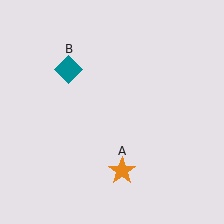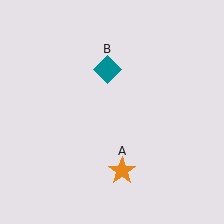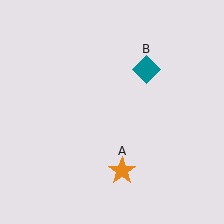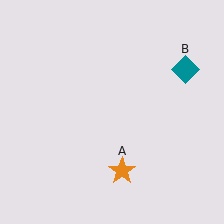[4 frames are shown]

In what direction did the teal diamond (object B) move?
The teal diamond (object B) moved right.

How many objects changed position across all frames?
1 object changed position: teal diamond (object B).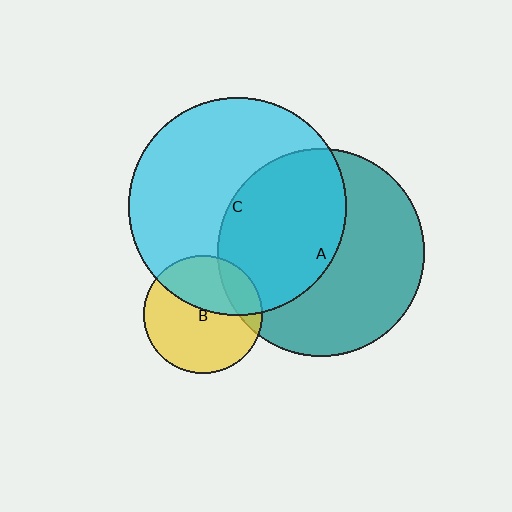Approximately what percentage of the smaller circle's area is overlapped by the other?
Approximately 15%.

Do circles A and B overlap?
Yes.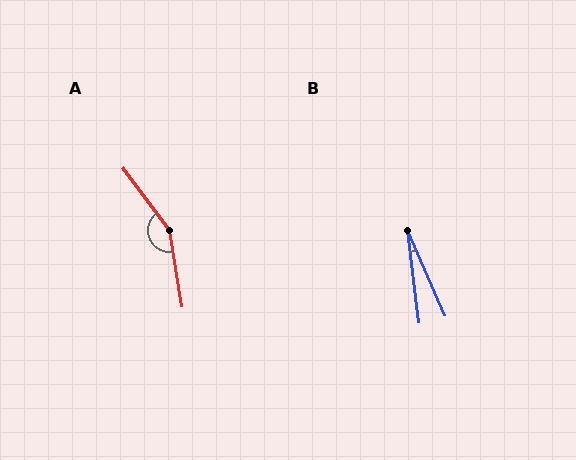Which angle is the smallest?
B, at approximately 17 degrees.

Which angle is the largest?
A, at approximately 153 degrees.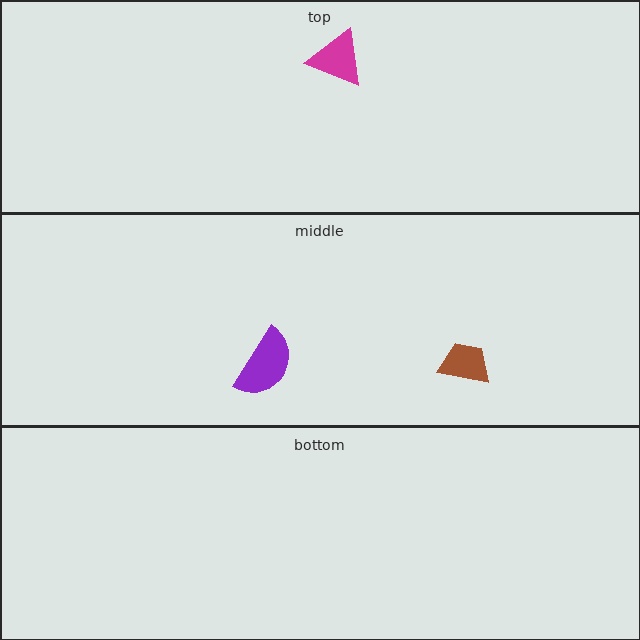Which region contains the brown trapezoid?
The middle region.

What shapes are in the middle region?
The brown trapezoid, the purple semicircle.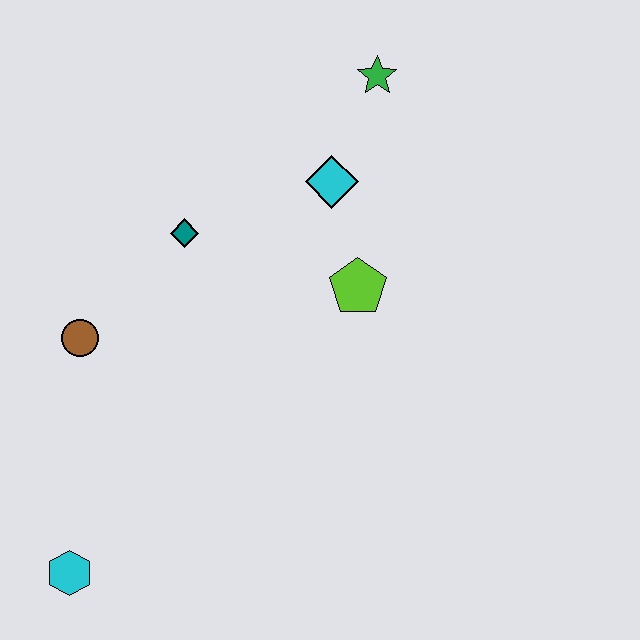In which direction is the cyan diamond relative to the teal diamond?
The cyan diamond is to the right of the teal diamond.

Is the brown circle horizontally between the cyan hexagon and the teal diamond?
Yes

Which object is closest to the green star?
The cyan diamond is closest to the green star.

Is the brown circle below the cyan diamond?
Yes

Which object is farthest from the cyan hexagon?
The green star is farthest from the cyan hexagon.